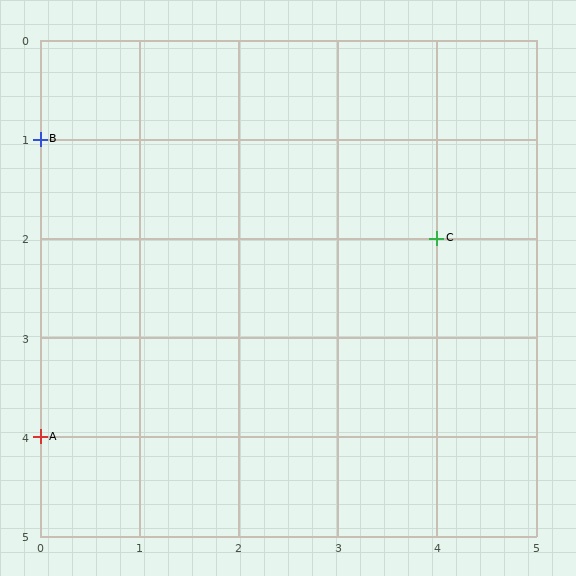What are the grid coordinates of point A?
Point A is at grid coordinates (0, 4).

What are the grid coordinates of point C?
Point C is at grid coordinates (4, 2).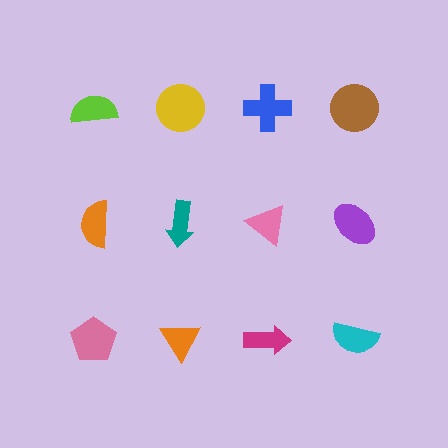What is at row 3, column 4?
A cyan semicircle.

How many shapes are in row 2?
4 shapes.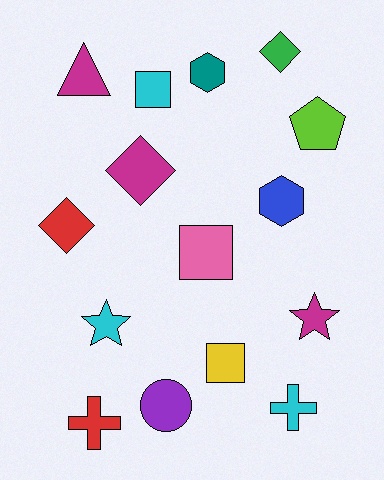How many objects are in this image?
There are 15 objects.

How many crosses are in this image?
There are 2 crosses.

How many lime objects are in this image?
There is 1 lime object.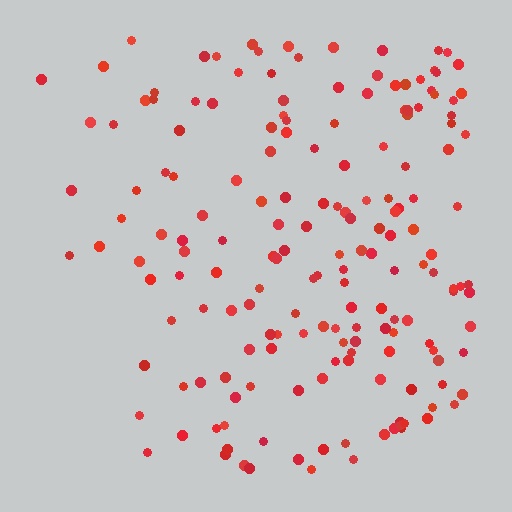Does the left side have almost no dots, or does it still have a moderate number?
Still a moderate number, just noticeably fewer than the right.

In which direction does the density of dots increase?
From left to right, with the right side densest.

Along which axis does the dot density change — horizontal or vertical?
Horizontal.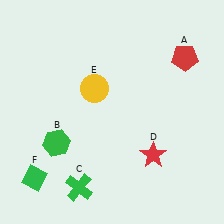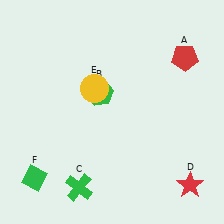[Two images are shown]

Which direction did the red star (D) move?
The red star (D) moved right.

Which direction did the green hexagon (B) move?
The green hexagon (B) moved up.